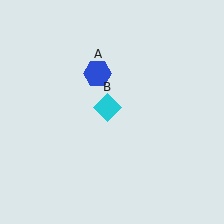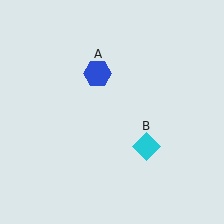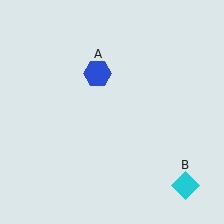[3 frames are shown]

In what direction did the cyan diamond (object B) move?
The cyan diamond (object B) moved down and to the right.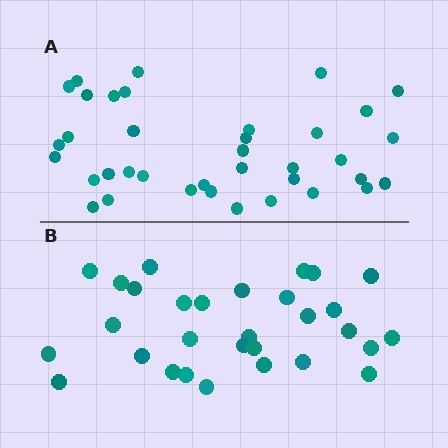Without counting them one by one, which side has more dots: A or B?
Region A (the top region) has more dots.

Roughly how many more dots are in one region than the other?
Region A has roughly 8 or so more dots than region B.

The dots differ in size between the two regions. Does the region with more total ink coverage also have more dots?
No. Region B has more total ink coverage because its dots are larger, but region A actually contains more individual dots. Total area can be misleading — the number of items is what matters here.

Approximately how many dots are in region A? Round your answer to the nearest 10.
About 40 dots. (The exact count is 37, which rounds to 40.)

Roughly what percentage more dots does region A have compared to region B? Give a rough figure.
About 25% more.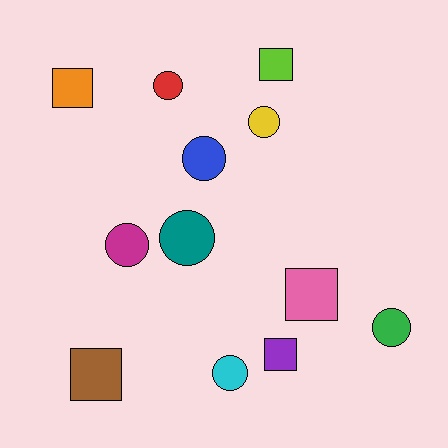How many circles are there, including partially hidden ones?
There are 7 circles.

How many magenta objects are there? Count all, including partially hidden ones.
There is 1 magenta object.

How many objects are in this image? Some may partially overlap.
There are 12 objects.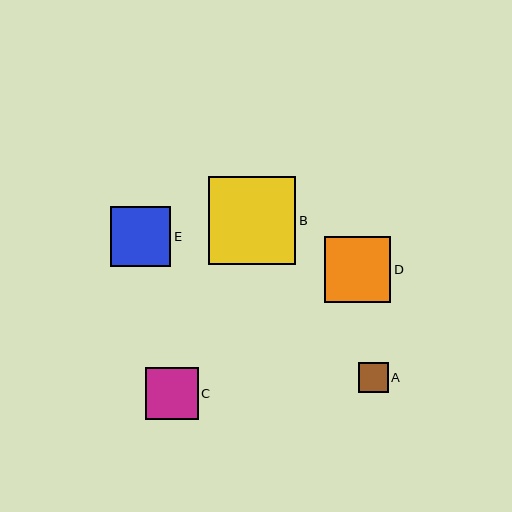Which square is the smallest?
Square A is the smallest with a size of approximately 30 pixels.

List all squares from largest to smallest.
From largest to smallest: B, D, E, C, A.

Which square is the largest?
Square B is the largest with a size of approximately 87 pixels.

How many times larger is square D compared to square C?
Square D is approximately 1.3 times the size of square C.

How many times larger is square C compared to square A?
Square C is approximately 1.8 times the size of square A.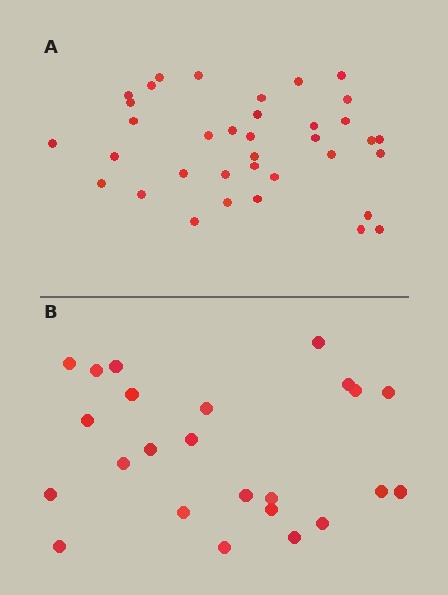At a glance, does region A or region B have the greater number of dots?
Region A (the top region) has more dots.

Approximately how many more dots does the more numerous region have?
Region A has roughly 12 or so more dots than region B.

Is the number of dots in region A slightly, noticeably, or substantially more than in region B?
Region A has substantially more. The ratio is roughly 1.5 to 1.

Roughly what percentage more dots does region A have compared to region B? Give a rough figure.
About 50% more.